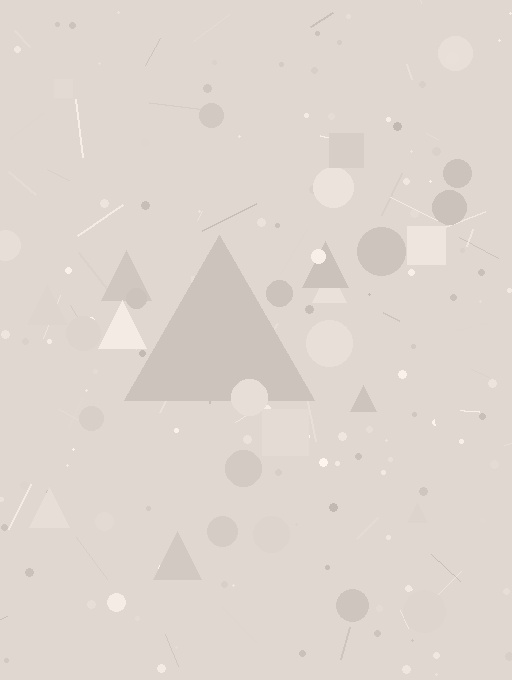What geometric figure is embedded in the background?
A triangle is embedded in the background.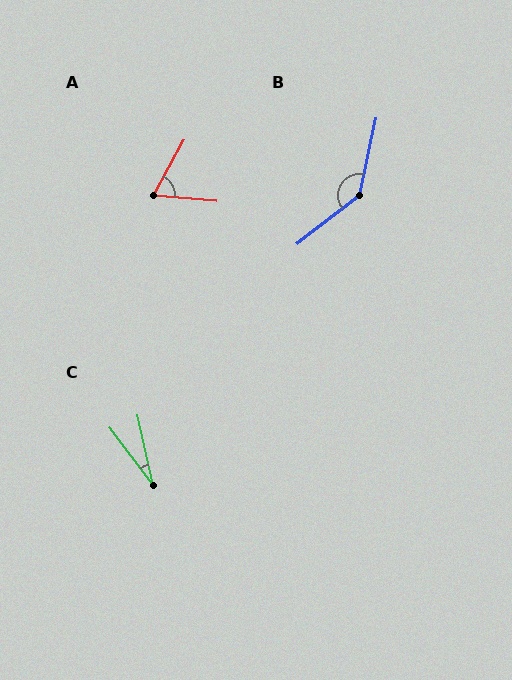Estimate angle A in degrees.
Approximately 65 degrees.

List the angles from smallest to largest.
C (25°), A (65°), B (140°).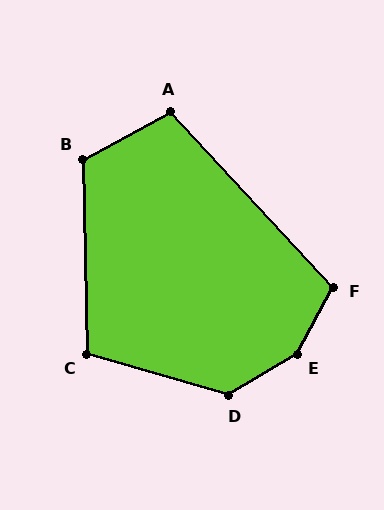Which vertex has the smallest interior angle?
A, at approximately 104 degrees.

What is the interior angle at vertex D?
Approximately 133 degrees (obtuse).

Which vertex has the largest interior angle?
E, at approximately 149 degrees.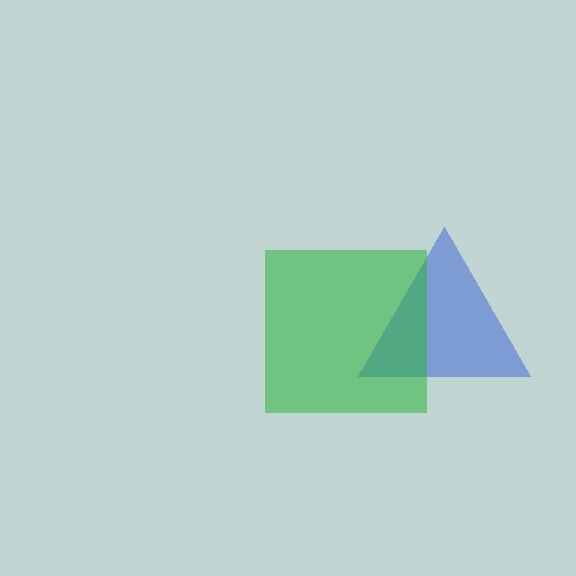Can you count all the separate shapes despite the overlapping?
Yes, there are 2 separate shapes.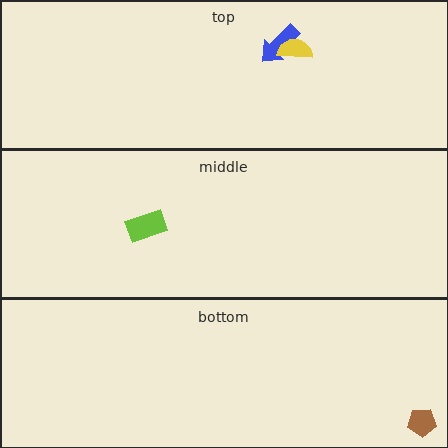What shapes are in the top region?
The blue arrow, the yellow semicircle.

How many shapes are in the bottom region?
1.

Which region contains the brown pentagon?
The bottom region.